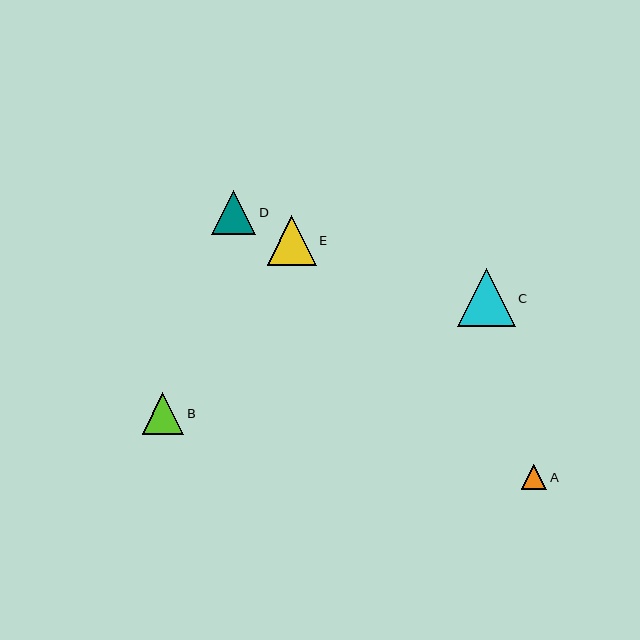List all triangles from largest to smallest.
From largest to smallest: C, E, D, B, A.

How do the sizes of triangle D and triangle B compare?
Triangle D and triangle B are approximately the same size.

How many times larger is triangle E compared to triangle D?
Triangle E is approximately 1.1 times the size of triangle D.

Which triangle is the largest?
Triangle C is the largest with a size of approximately 57 pixels.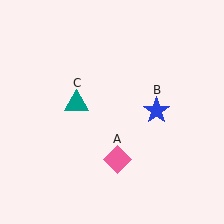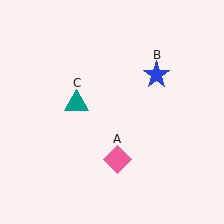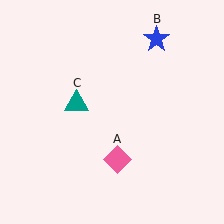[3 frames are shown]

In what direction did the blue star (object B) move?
The blue star (object B) moved up.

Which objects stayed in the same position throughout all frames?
Pink diamond (object A) and teal triangle (object C) remained stationary.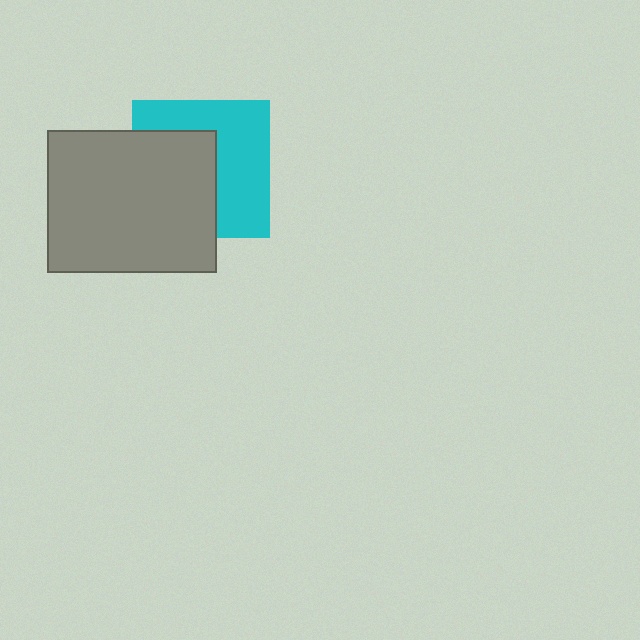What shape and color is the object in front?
The object in front is a gray rectangle.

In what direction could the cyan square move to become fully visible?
The cyan square could move right. That would shift it out from behind the gray rectangle entirely.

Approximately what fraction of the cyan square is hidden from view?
Roughly 49% of the cyan square is hidden behind the gray rectangle.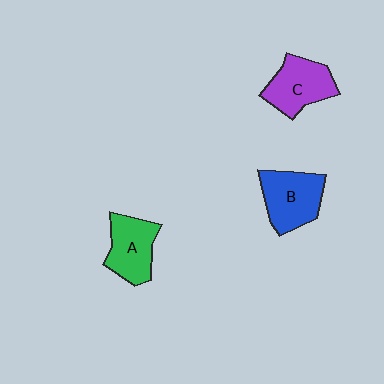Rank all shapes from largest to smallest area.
From largest to smallest: B (blue), C (purple), A (green).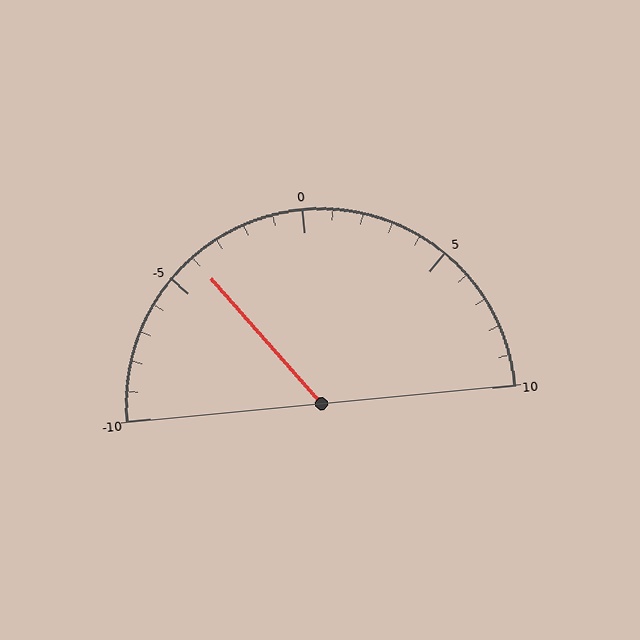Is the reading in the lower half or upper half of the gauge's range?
The reading is in the lower half of the range (-10 to 10).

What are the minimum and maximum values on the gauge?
The gauge ranges from -10 to 10.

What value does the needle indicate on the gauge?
The needle indicates approximately -4.